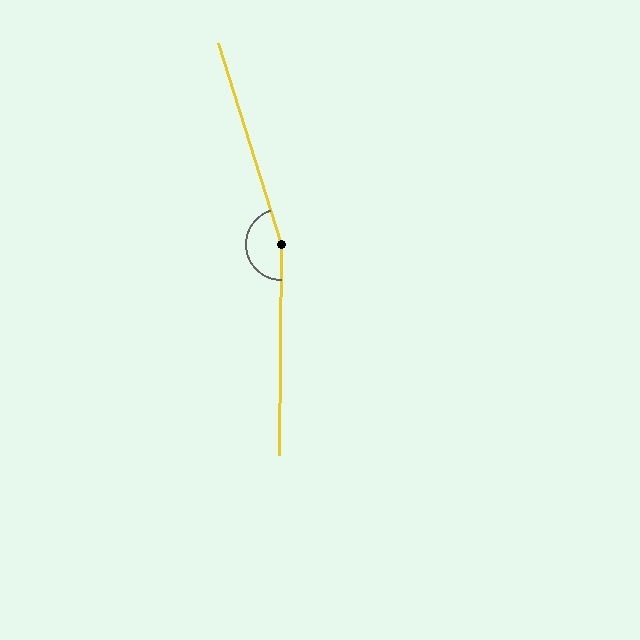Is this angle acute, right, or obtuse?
It is obtuse.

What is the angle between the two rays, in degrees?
Approximately 162 degrees.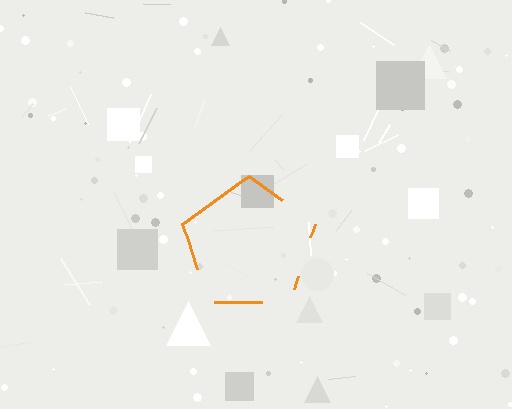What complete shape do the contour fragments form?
The contour fragments form a pentagon.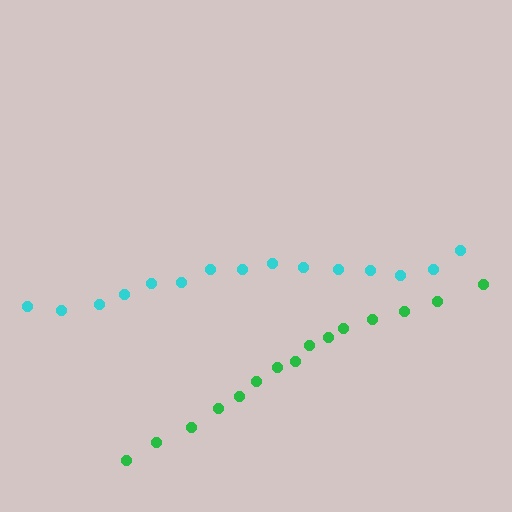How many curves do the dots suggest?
There are 2 distinct paths.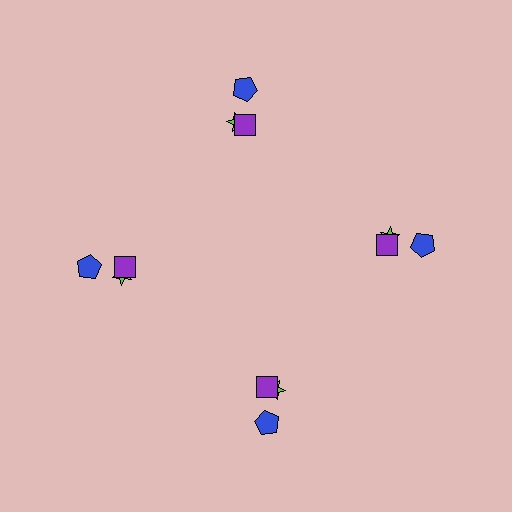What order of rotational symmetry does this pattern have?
This pattern has 4-fold rotational symmetry.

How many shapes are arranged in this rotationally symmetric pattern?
There are 12 shapes, arranged in 4 groups of 3.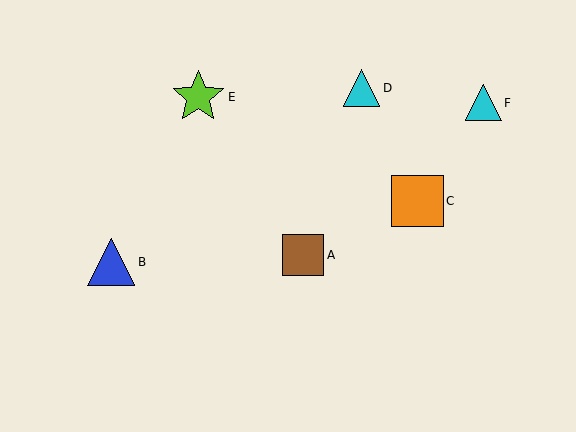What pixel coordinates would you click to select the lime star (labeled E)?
Click at (198, 97) to select the lime star E.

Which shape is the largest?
The lime star (labeled E) is the largest.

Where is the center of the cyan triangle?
The center of the cyan triangle is at (362, 88).